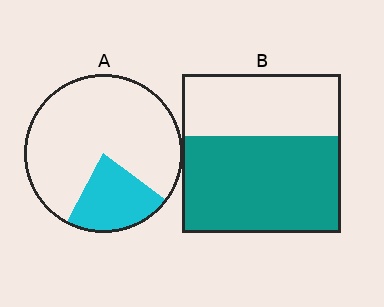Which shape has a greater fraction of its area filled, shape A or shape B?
Shape B.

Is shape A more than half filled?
No.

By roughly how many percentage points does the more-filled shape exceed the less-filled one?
By roughly 40 percentage points (B over A).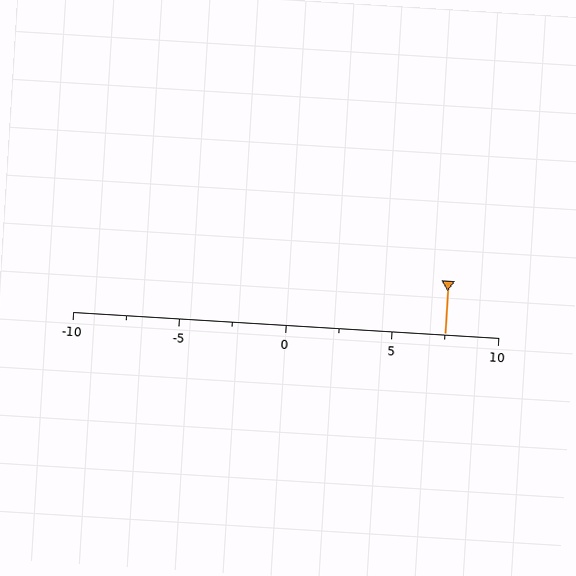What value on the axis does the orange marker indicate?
The marker indicates approximately 7.5.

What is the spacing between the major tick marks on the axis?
The major ticks are spaced 5 apart.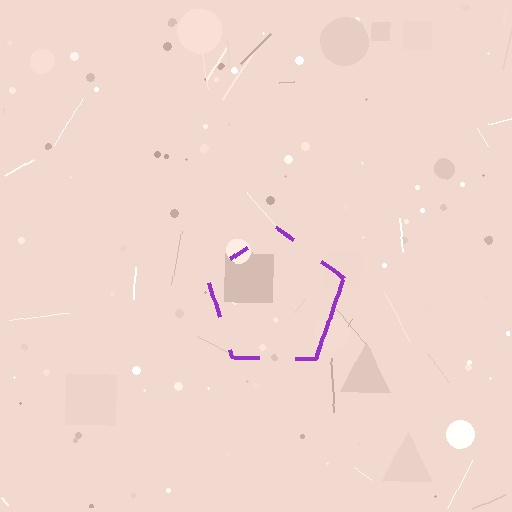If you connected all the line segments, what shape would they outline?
They would outline a pentagon.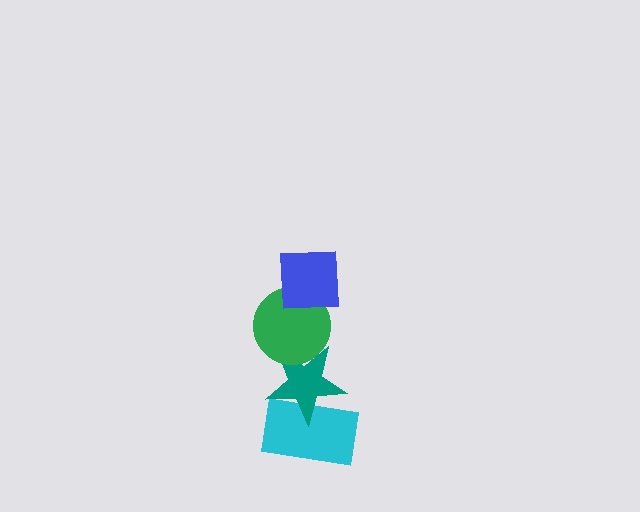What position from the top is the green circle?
The green circle is 2nd from the top.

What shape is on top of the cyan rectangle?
The teal star is on top of the cyan rectangle.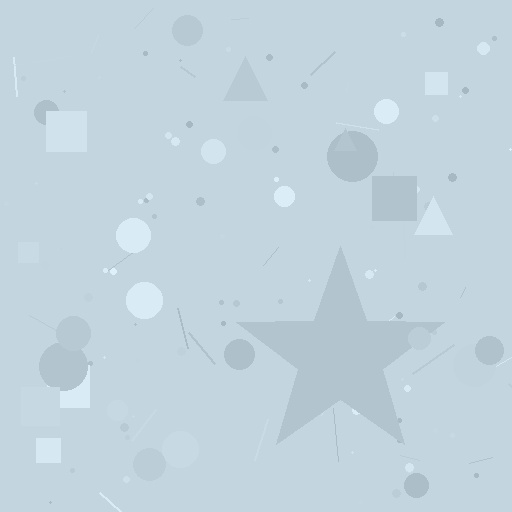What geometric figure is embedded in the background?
A star is embedded in the background.